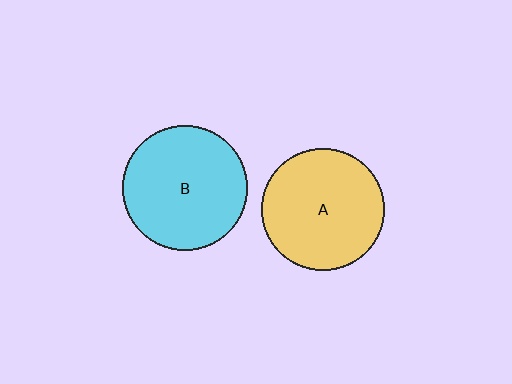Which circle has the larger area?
Circle B (cyan).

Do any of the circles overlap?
No, none of the circles overlap.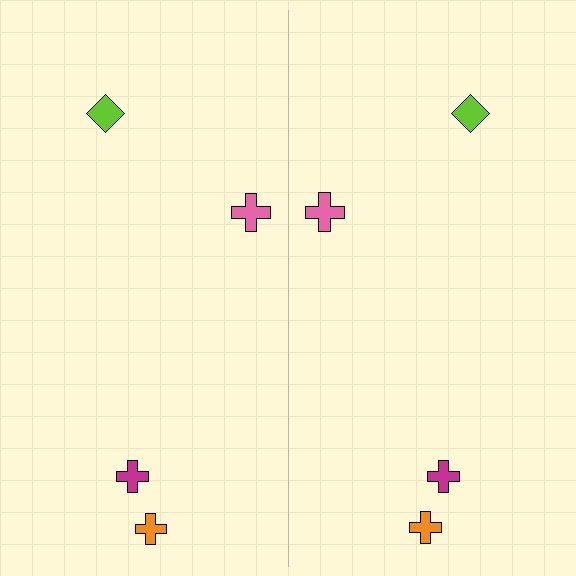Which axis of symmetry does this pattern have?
The pattern has a vertical axis of symmetry running through the center of the image.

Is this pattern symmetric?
Yes, this pattern has bilateral (reflection) symmetry.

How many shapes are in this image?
There are 8 shapes in this image.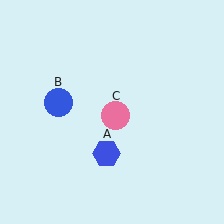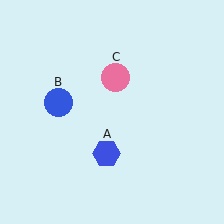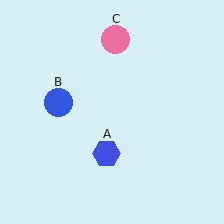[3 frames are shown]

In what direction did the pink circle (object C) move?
The pink circle (object C) moved up.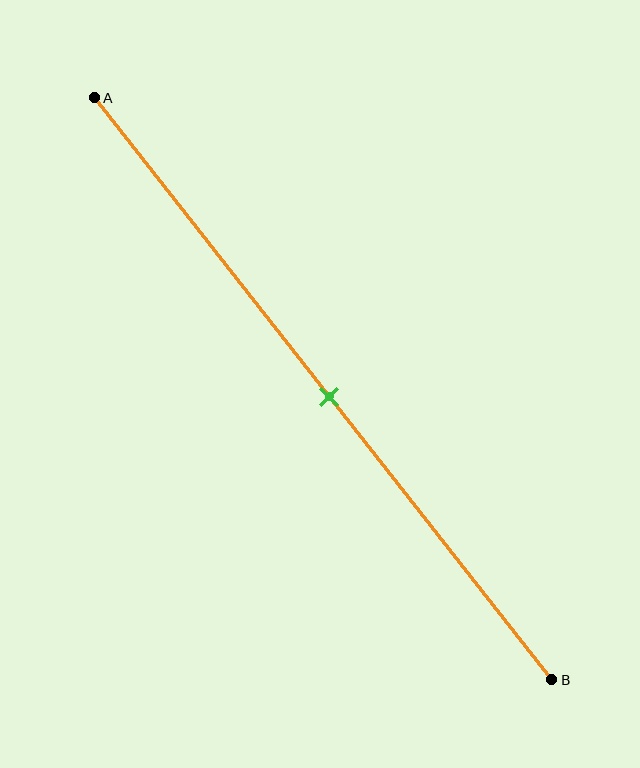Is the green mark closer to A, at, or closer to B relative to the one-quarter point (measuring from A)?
The green mark is closer to point B than the one-quarter point of segment AB.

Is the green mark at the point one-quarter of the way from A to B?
No, the mark is at about 50% from A, not at the 25% one-quarter point.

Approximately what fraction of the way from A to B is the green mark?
The green mark is approximately 50% of the way from A to B.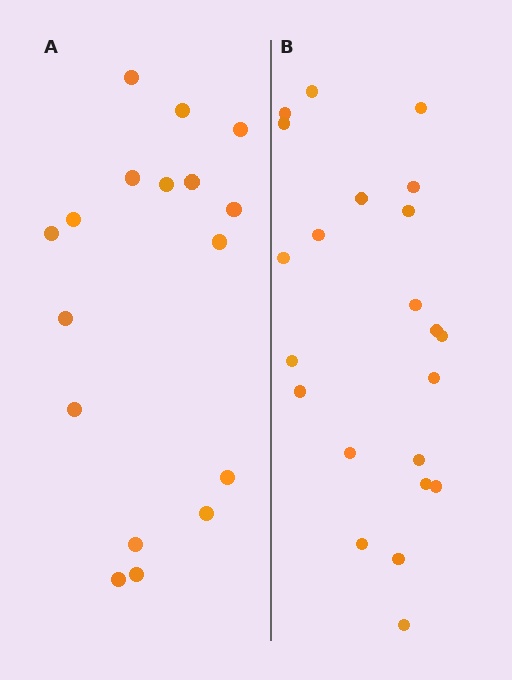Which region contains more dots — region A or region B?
Region B (the right region) has more dots.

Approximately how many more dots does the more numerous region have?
Region B has about 5 more dots than region A.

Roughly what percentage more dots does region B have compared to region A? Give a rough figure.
About 30% more.